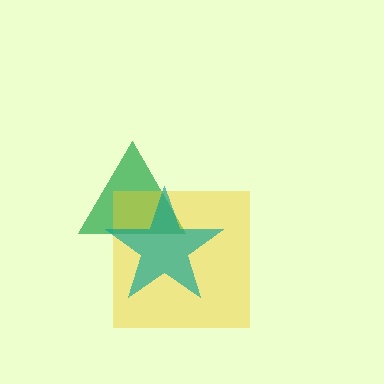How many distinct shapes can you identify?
There are 3 distinct shapes: a green triangle, a yellow square, a teal star.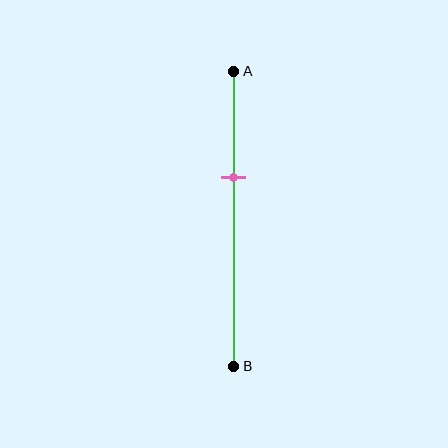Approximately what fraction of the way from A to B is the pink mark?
The pink mark is approximately 35% of the way from A to B.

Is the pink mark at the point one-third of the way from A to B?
Yes, the mark is approximately at the one-third point.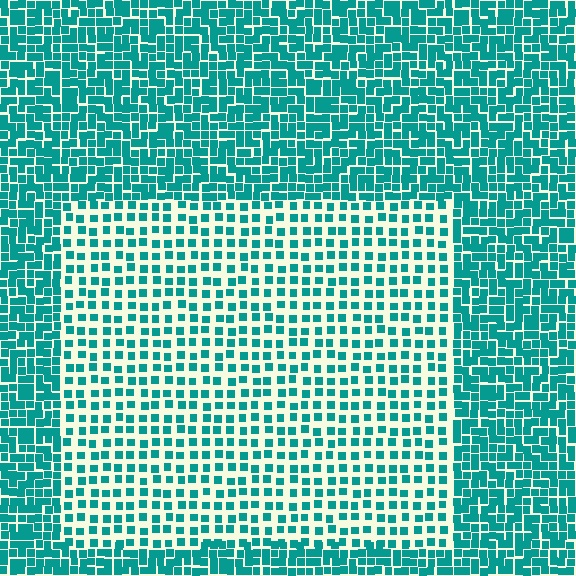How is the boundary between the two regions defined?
The boundary is defined by a change in element density (approximately 2.0x ratio). All elements are the same color, size, and shape.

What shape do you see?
I see a rectangle.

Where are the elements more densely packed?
The elements are more densely packed outside the rectangle boundary.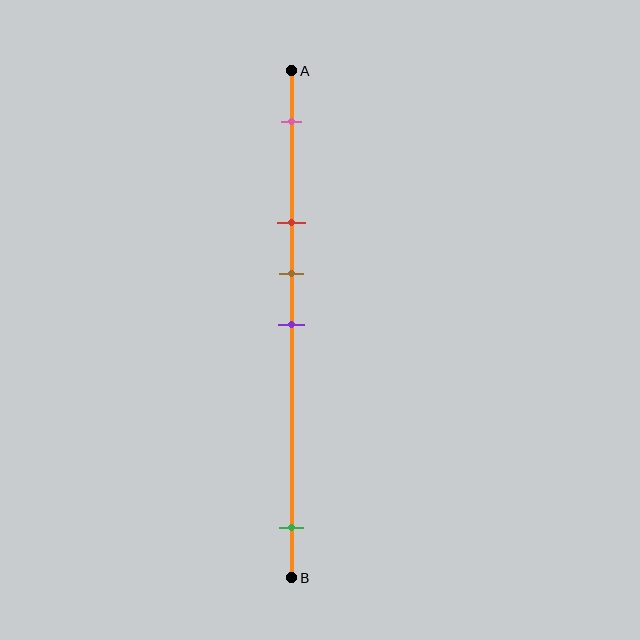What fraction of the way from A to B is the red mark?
The red mark is approximately 30% (0.3) of the way from A to B.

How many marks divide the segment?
There are 5 marks dividing the segment.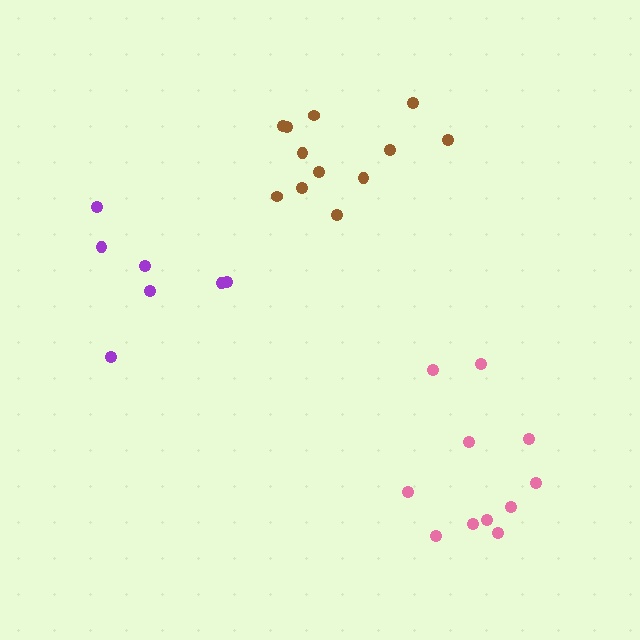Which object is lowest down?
The pink cluster is bottommost.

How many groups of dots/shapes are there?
There are 3 groups.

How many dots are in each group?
Group 1: 11 dots, Group 2: 12 dots, Group 3: 7 dots (30 total).